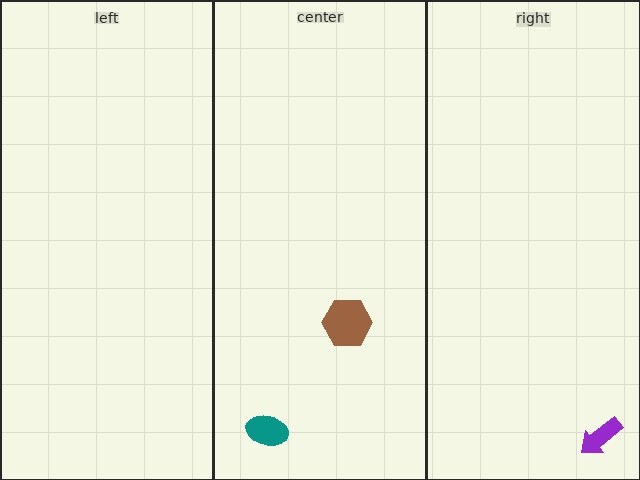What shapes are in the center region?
The brown hexagon, the teal ellipse.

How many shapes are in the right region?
1.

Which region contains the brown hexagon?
The center region.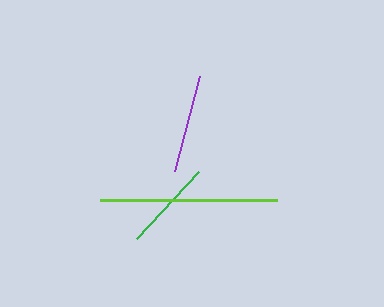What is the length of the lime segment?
The lime segment is approximately 177 pixels long.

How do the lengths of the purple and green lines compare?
The purple and green lines are approximately the same length.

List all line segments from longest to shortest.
From longest to shortest: lime, purple, green.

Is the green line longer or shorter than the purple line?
The purple line is longer than the green line.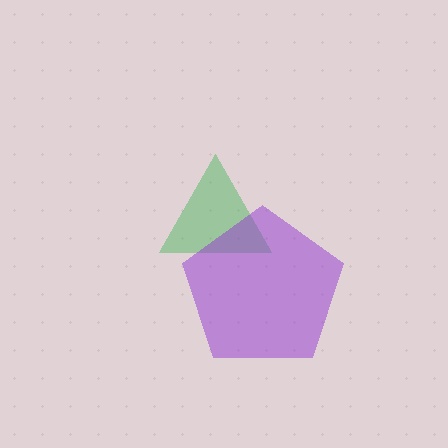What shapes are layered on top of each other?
The layered shapes are: a green triangle, a purple pentagon.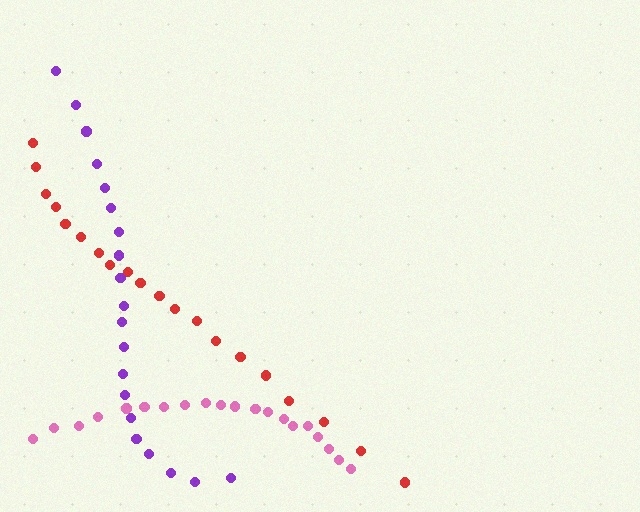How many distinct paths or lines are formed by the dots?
There are 3 distinct paths.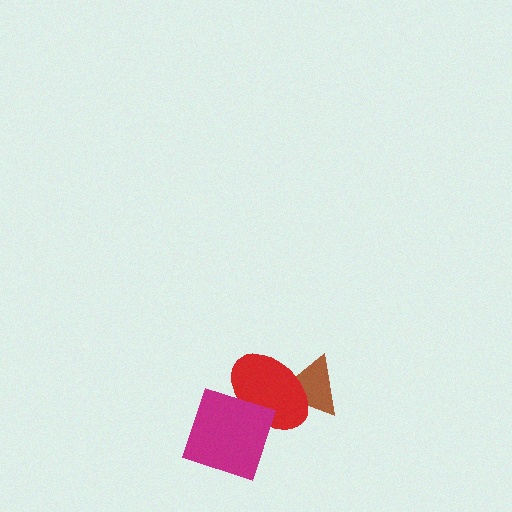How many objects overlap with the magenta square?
1 object overlaps with the magenta square.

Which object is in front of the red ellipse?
The magenta square is in front of the red ellipse.